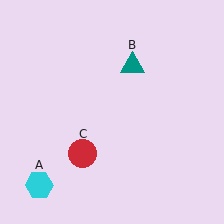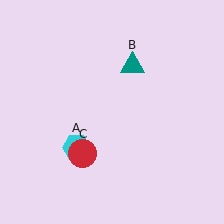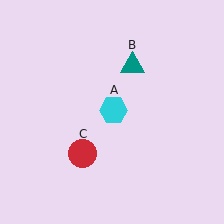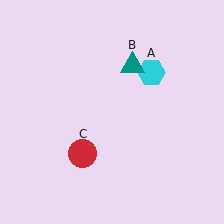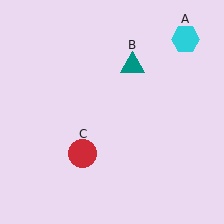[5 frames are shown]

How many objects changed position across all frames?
1 object changed position: cyan hexagon (object A).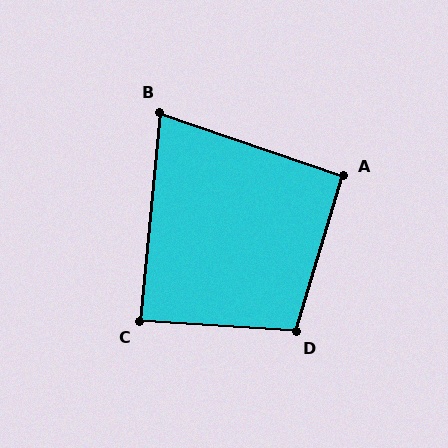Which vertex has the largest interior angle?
D, at approximately 103 degrees.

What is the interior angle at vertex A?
Approximately 92 degrees (approximately right).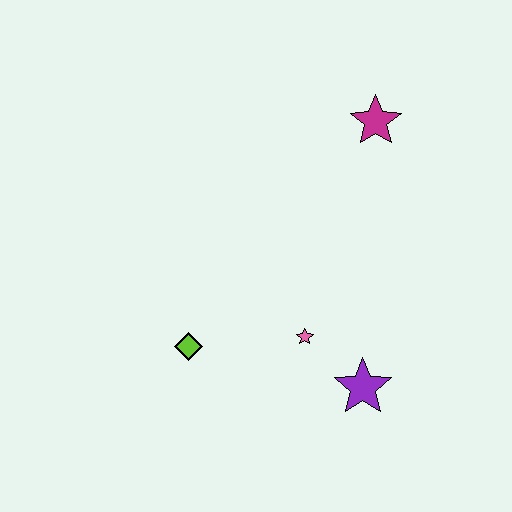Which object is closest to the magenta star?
The pink star is closest to the magenta star.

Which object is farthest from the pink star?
The magenta star is farthest from the pink star.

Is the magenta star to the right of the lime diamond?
Yes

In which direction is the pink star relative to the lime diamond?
The pink star is to the right of the lime diamond.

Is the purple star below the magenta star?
Yes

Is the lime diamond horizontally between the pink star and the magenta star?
No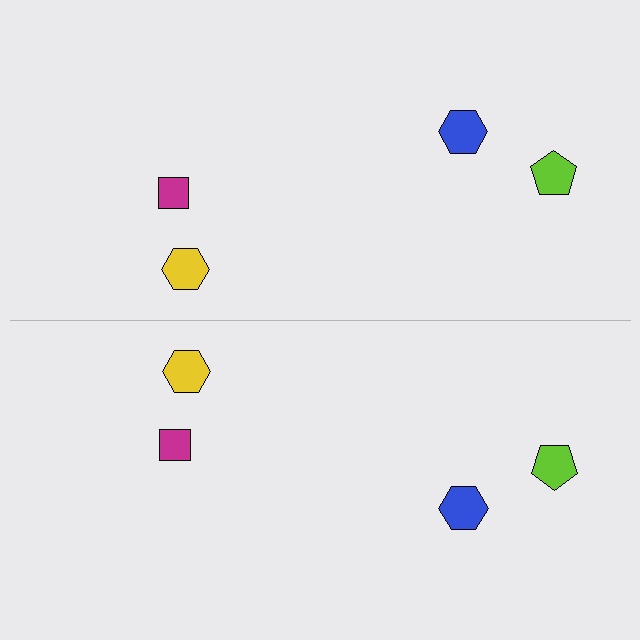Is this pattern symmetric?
Yes, this pattern has bilateral (reflection) symmetry.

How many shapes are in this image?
There are 8 shapes in this image.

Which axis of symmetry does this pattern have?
The pattern has a horizontal axis of symmetry running through the center of the image.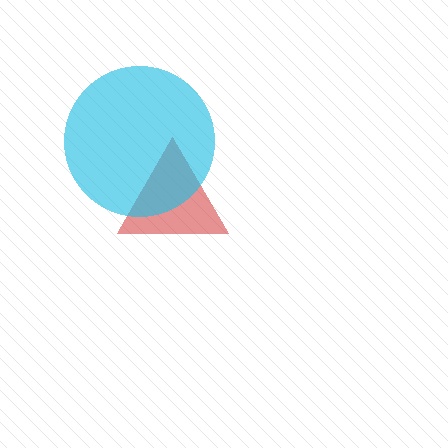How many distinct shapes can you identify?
There are 2 distinct shapes: a red triangle, a cyan circle.